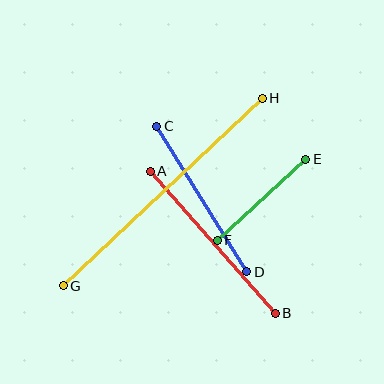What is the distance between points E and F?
The distance is approximately 120 pixels.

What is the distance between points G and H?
The distance is approximately 273 pixels.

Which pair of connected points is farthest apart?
Points G and H are farthest apart.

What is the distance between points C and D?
The distance is approximately 171 pixels.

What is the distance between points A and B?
The distance is approximately 189 pixels.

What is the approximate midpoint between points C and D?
The midpoint is at approximately (202, 199) pixels.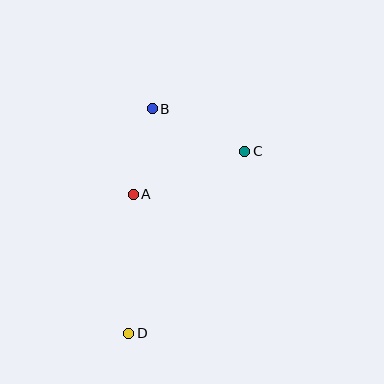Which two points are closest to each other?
Points A and B are closest to each other.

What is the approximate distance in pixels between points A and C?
The distance between A and C is approximately 119 pixels.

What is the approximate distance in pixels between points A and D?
The distance between A and D is approximately 139 pixels.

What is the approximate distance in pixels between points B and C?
The distance between B and C is approximately 101 pixels.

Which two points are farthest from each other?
Points B and D are farthest from each other.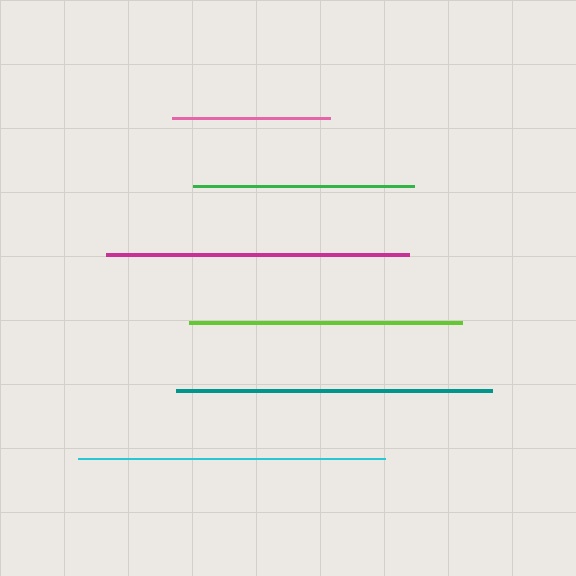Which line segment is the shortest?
The pink line is the shortest at approximately 158 pixels.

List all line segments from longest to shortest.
From longest to shortest: teal, cyan, magenta, lime, green, pink.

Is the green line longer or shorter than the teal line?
The teal line is longer than the green line.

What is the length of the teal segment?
The teal segment is approximately 316 pixels long.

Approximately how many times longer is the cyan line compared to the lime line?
The cyan line is approximately 1.1 times the length of the lime line.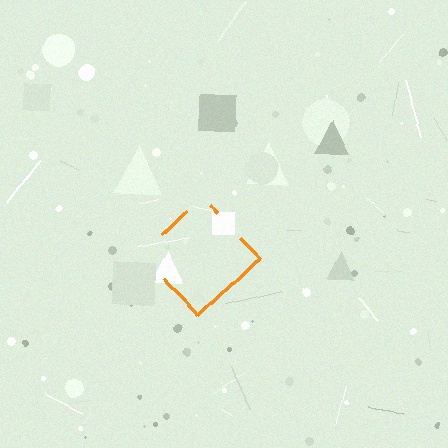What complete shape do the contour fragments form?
The contour fragments form a diamond.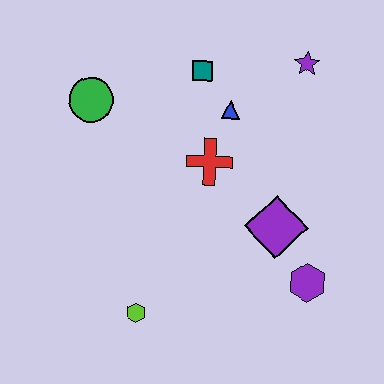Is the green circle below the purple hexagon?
No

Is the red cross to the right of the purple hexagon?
No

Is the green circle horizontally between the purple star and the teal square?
No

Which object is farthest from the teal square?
The lime hexagon is farthest from the teal square.